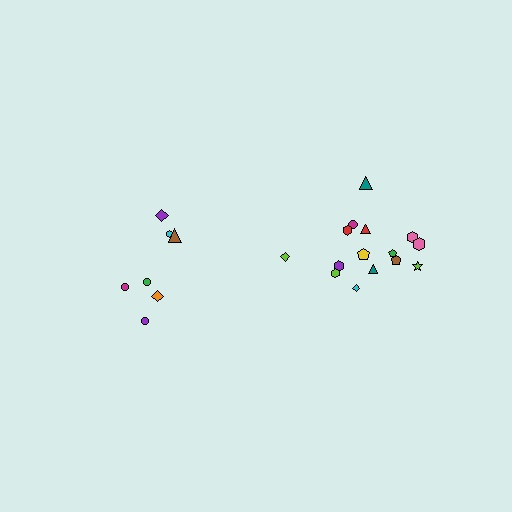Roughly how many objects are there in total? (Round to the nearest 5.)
Roughly 20 objects in total.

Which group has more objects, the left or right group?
The right group.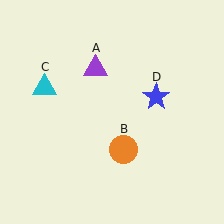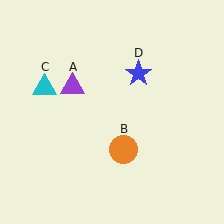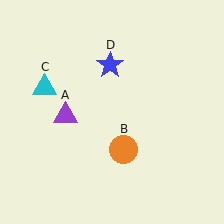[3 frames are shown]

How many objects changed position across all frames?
2 objects changed position: purple triangle (object A), blue star (object D).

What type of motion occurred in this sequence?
The purple triangle (object A), blue star (object D) rotated counterclockwise around the center of the scene.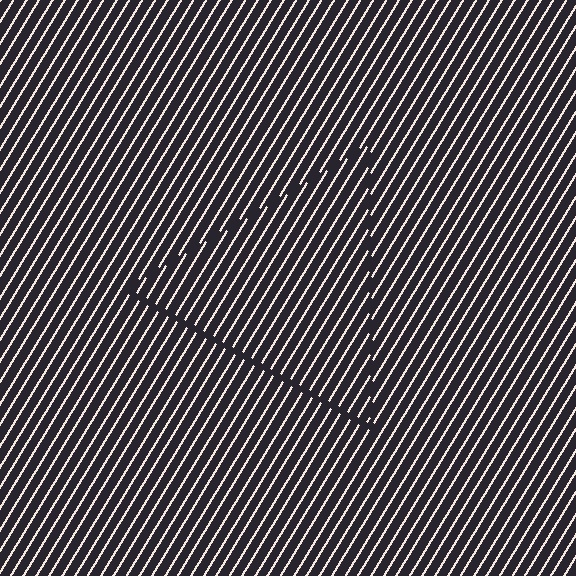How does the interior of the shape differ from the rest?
The interior of the shape contains the same grating, shifted by half a period — the contour is defined by the phase discontinuity where line-ends from the inner and outer gratings abut.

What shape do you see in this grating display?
An illusory triangle. The interior of the shape contains the same grating, shifted by half a period — the contour is defined by the phase discontinuity where line-ends from the inner and outer gratings abut.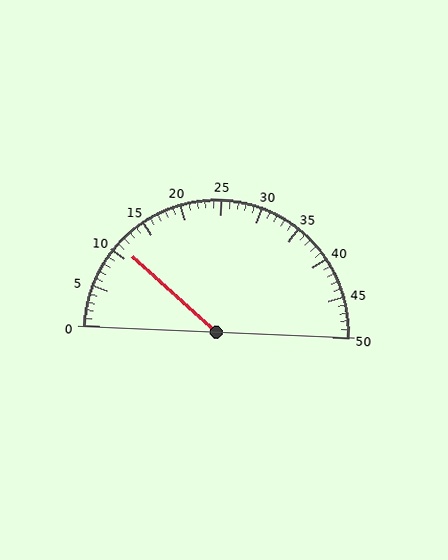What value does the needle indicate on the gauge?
The needle indicates approximately 11.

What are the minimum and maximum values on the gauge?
The gauge ranges from 0 to 50.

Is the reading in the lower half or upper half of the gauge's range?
The reading is in the lower half of the range (0 to 50).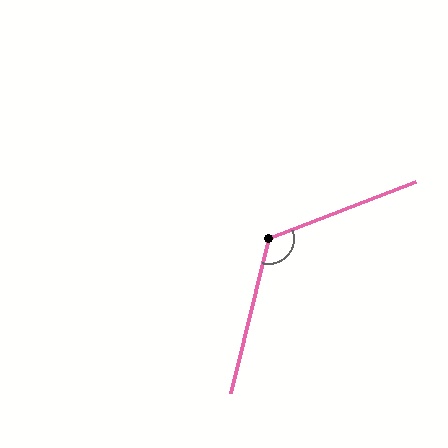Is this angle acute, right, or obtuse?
It is obtuse.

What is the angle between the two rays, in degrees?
Approximately 125 degrees.